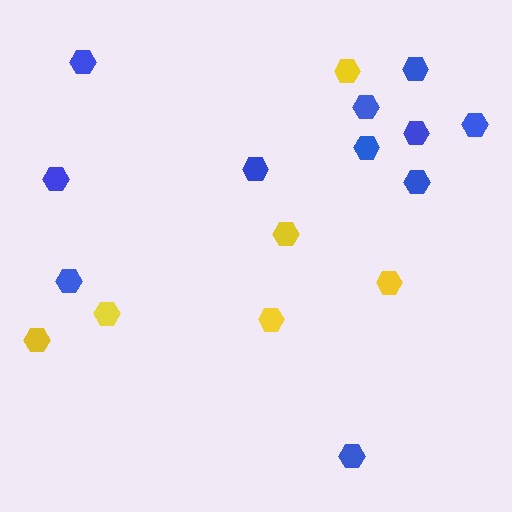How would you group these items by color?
There are 2 groups: one group of yellow hexagons (6) and one group of blue hexagons (11).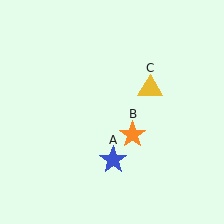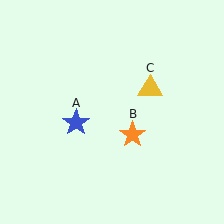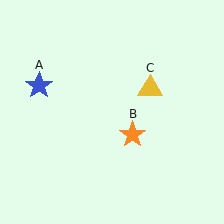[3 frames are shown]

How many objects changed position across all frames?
1 object changed position: blue star (object A).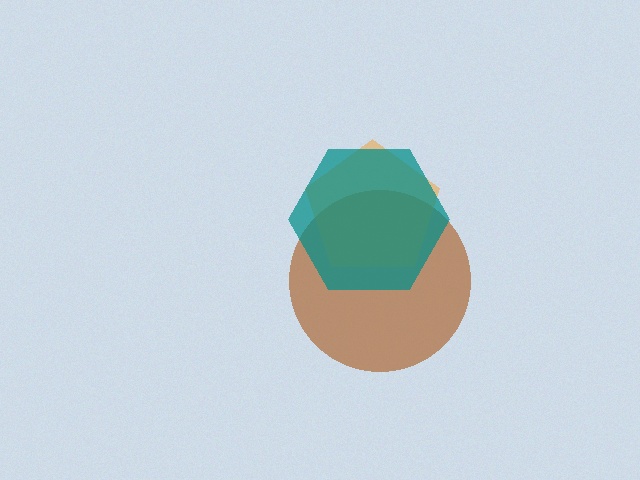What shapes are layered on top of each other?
The layered shapes are: a brown circle, an orange pentagon, a teal hexagon.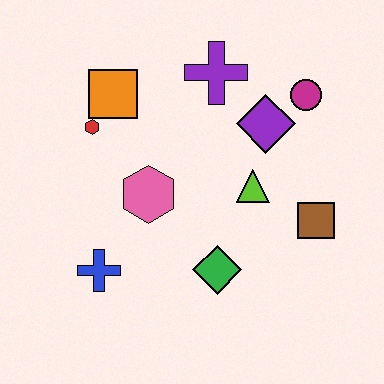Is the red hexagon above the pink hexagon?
Yes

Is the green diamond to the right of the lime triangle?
No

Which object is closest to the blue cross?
The pink hexagon is closest to the blue cross.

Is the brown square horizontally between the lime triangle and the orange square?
No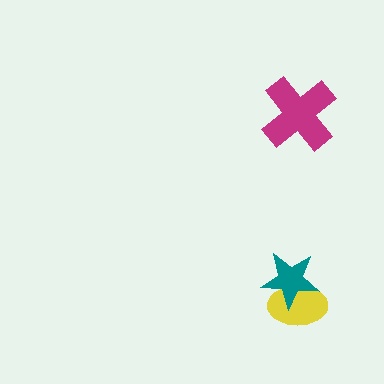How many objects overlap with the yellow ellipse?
1 object overlaps with the yellow ellipse.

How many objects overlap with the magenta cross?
0 objects overlap with the magenta cross.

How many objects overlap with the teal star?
1 object overlaps with the teal star.